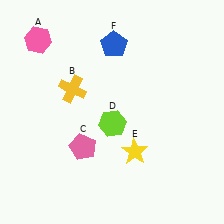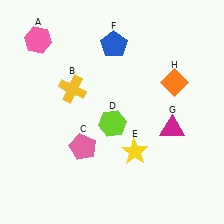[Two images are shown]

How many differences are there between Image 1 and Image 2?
There are 2 differences between the two images.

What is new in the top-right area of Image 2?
An orange diamond (H) was added in the top-right area of Image 2.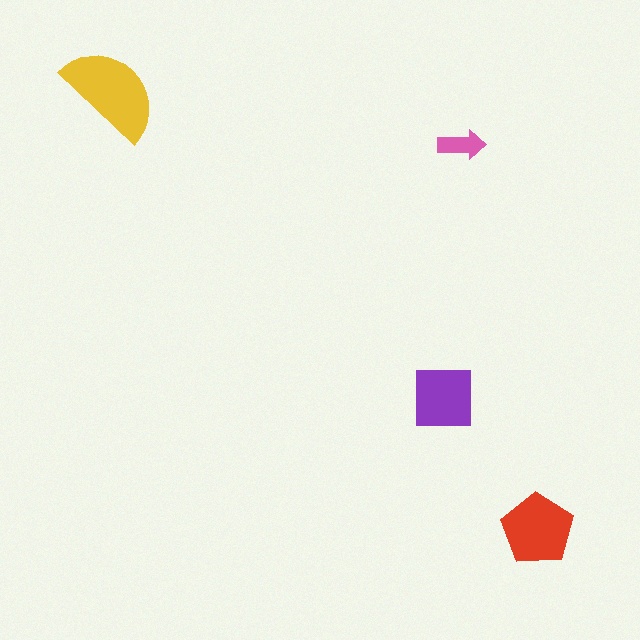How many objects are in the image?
There are 4 objects in the image.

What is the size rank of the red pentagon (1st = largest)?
2nd.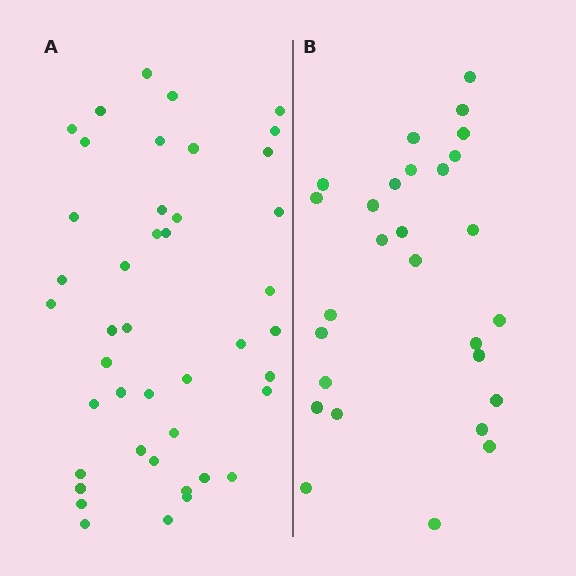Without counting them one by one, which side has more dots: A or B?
Region A (the left region) has more dots.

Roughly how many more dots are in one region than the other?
Region A has approximately 15 more dots than region B.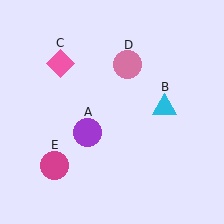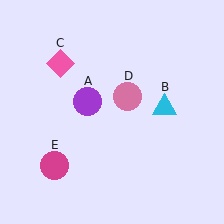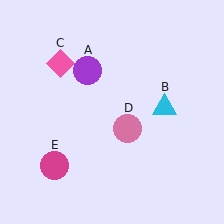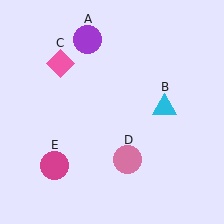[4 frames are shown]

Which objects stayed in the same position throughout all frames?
Cyan triangle (object B) and pink diamond (object C) and magenta circle (object E) remained stationary.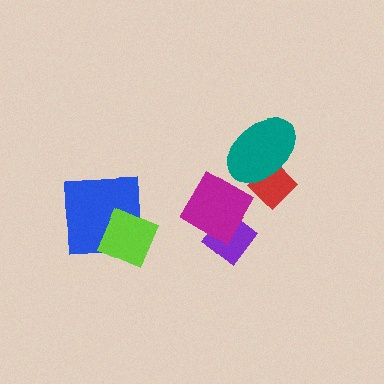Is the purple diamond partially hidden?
Yes, it is partially covered by another shape.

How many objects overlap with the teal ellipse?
1 object overlaps with the teal ellipse.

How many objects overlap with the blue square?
1 object overlaps with the blue square.